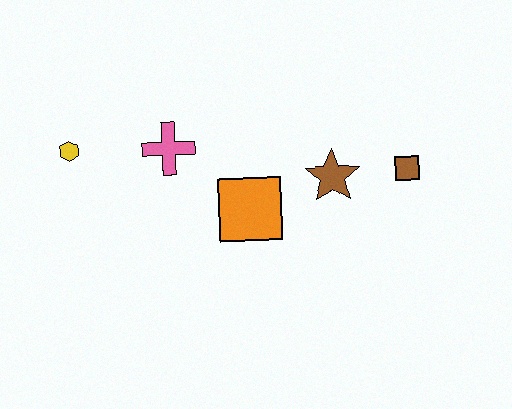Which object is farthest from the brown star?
The yellow hexagon is farthest from the brown star.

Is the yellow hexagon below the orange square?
No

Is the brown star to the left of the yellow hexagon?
No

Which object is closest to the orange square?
The brown star is closest to the orange square.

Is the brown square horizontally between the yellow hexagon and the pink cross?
No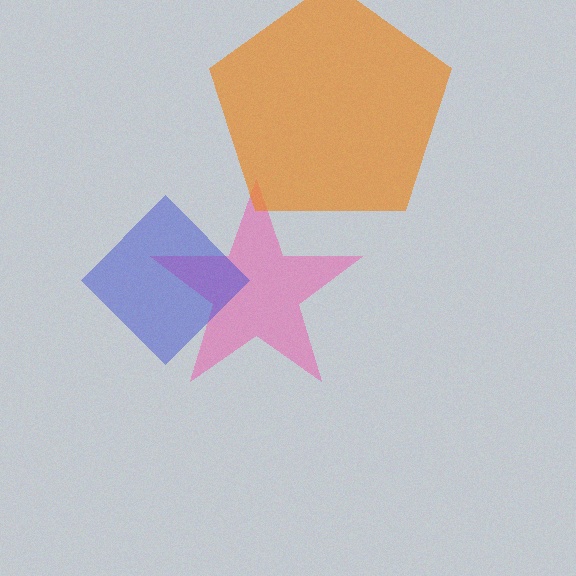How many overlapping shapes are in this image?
There are 3 overlapping shapes in the image.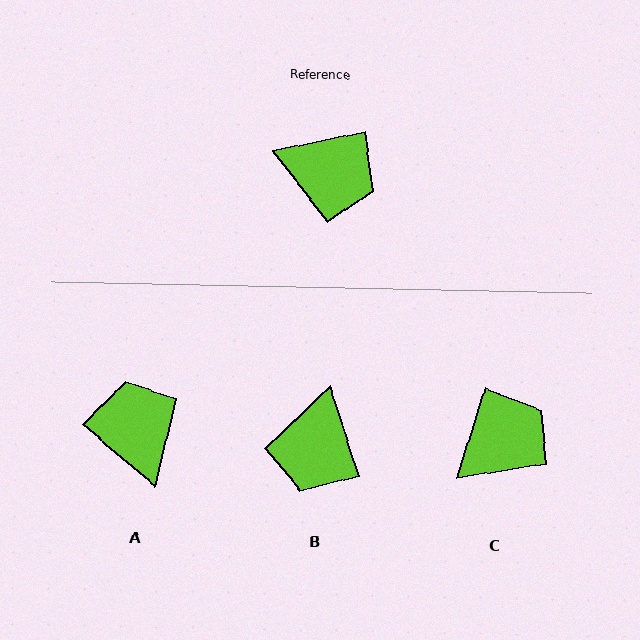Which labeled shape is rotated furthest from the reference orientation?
A, about 128 degrees away.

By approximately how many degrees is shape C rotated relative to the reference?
Approximately 61 degrees counter-clockwise.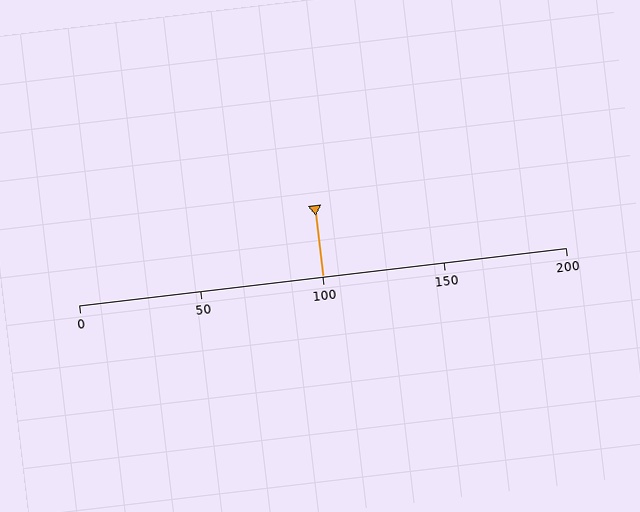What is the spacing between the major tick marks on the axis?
The major ticks are spaced 50 apart.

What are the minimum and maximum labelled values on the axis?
The axis runs from 0 to 200.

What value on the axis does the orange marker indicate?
The marker indicates approximately 100.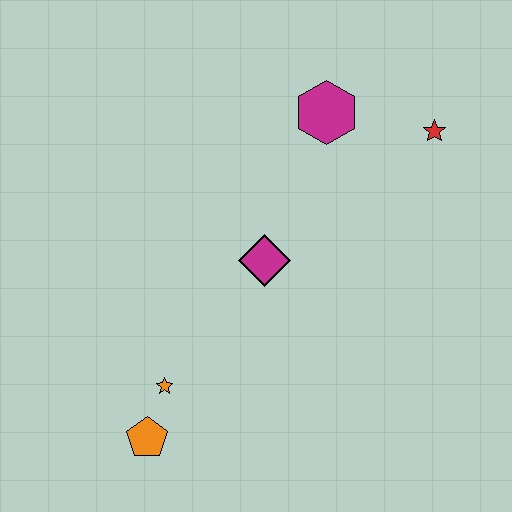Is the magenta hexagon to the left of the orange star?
No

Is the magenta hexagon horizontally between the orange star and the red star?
Yes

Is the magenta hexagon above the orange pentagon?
Yes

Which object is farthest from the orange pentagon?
The red star is farthest from the orange pentagon.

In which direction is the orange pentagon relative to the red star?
The orange pentagon is below the red star.